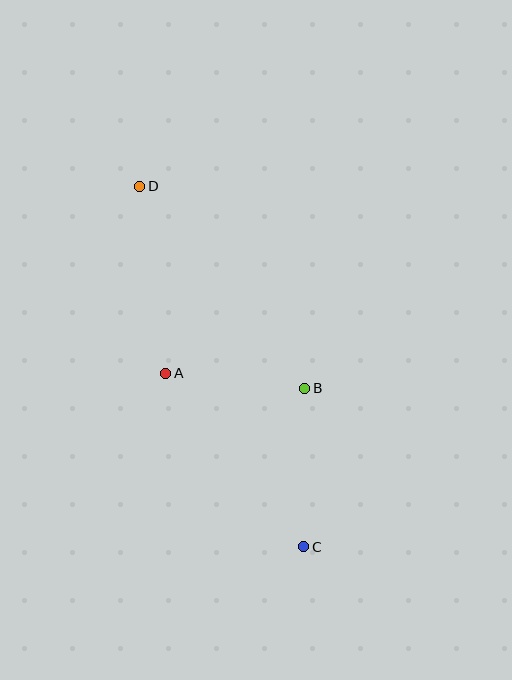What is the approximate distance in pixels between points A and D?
The distance between A and D is approximately 189 pixels.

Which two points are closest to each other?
Points A and B are closest to each other.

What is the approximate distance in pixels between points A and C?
The distance between A and C is approximately 221 pixels.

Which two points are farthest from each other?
Points C and D are farthest from each other.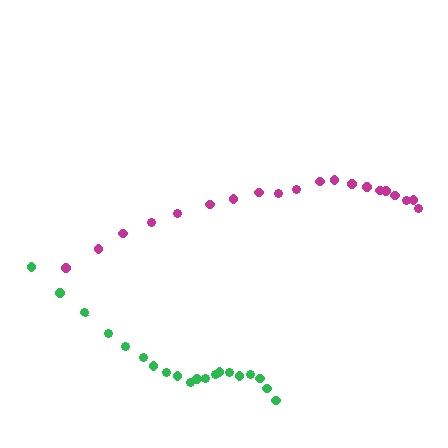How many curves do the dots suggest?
There are 2 distinct paths.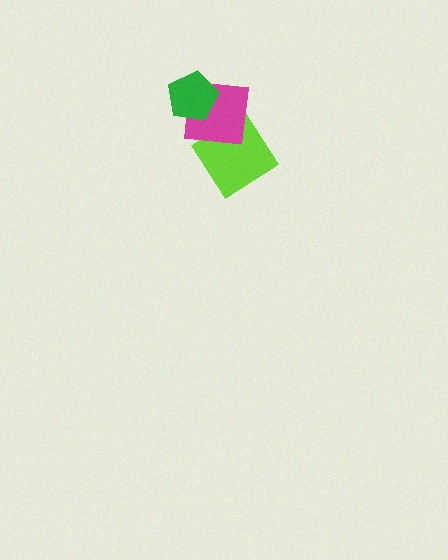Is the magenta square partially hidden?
Yes, it is partially covered by another shape.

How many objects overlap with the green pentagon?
1 object overlaps with the green pentagon.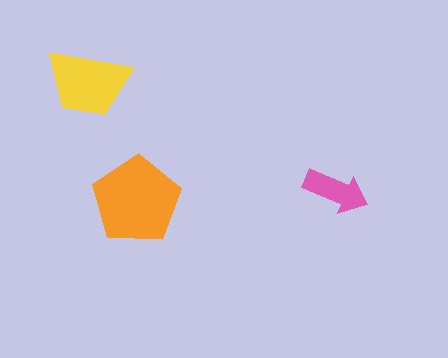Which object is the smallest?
The pink arrow.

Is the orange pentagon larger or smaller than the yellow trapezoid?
Larger.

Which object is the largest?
The orange pentagon.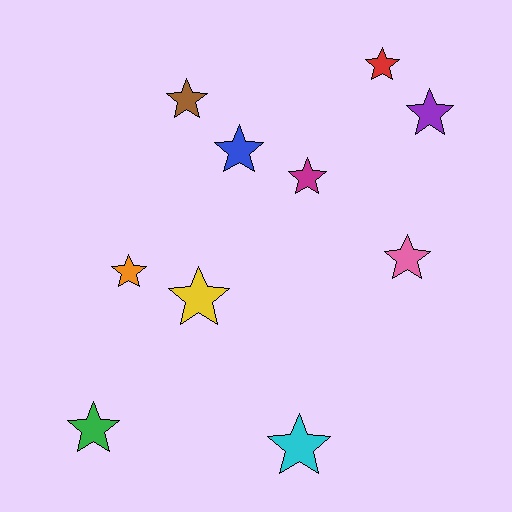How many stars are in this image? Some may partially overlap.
There are 10 stars.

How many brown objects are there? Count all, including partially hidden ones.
There is 1 brown object.